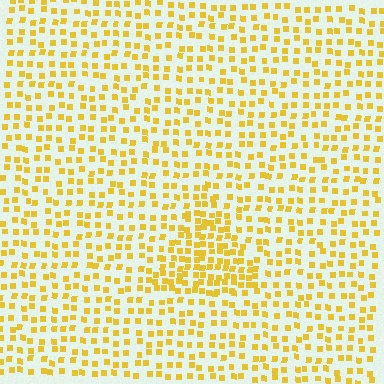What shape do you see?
I see a triangle.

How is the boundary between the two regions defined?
The boundary is defined by a change in element density (approximately 1.9x ratio). All elements are the same color, size, and shape.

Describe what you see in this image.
The image contains small yellow elements arranged at two different densities. A triangle-shaped region is visible where the elements are more densely packed than the surrounding area.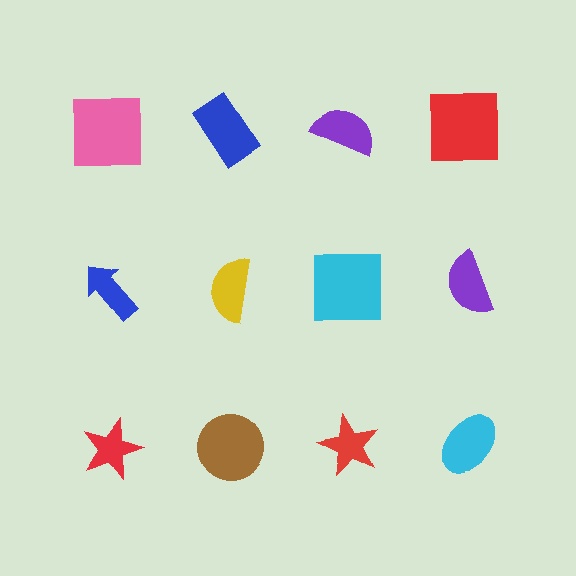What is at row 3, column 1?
A red star.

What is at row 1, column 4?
A red square.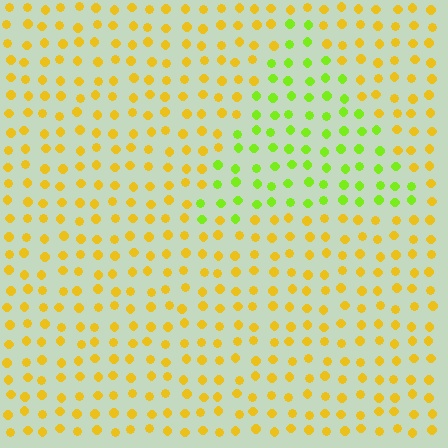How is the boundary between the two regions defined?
The boundary is defined purely by a slight shift in hue (about 46 degrees). Spacing, size, and orientation are identical on both sides.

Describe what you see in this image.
The image is filled with small yellow elements in a uniform arrangement. A triangle-shaped region is visible where the elements are tinted to a slightly different hue, forming a subtle color boundary.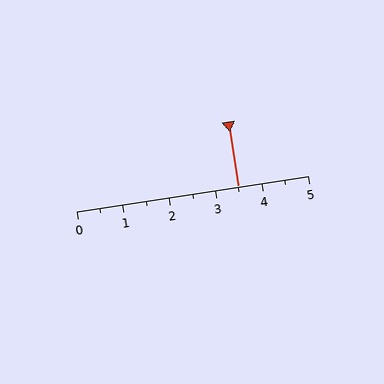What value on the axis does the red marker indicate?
The marker indicates approximately 3.5.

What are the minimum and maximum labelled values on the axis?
The axis runs from 0 to 5.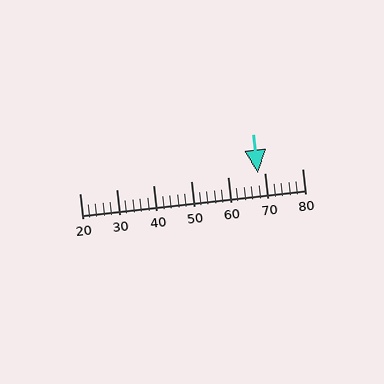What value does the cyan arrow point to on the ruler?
The cyan arrow points to approximately 68.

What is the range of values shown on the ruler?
The ruler shows values from 20 to 80.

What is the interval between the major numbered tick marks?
The major tick marks are spaced 10 units apart.